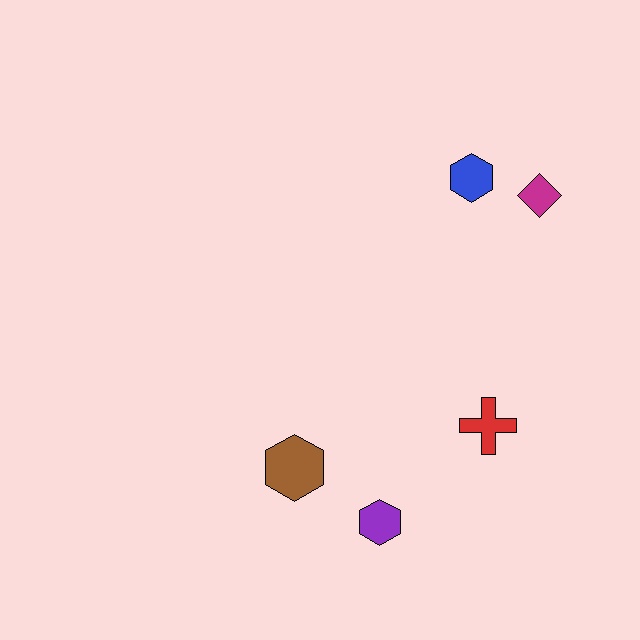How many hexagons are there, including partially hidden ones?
There are 3 hexagons.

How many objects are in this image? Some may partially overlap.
There are 5 objects.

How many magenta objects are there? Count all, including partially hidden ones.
There is 1 magenta object.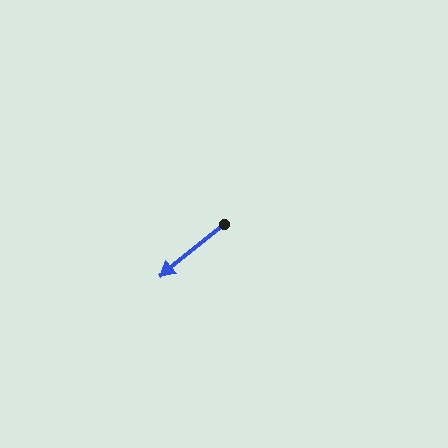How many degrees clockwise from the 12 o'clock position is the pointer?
Approximately 231 degrees.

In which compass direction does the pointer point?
Southwest.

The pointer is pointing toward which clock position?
Roughly 8 o'clock.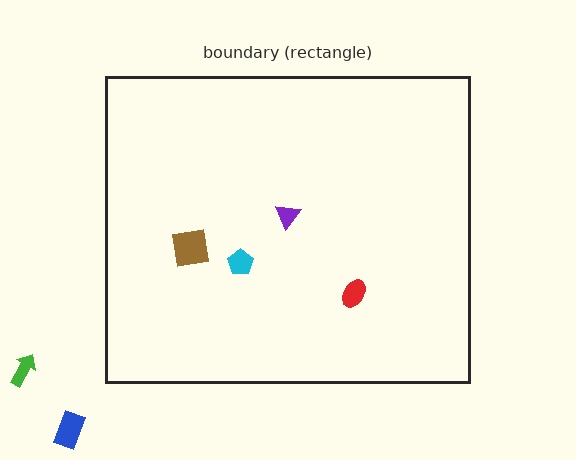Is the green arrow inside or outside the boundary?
Outside.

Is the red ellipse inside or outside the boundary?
Inside.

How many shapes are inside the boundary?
4 inside, 2 outside.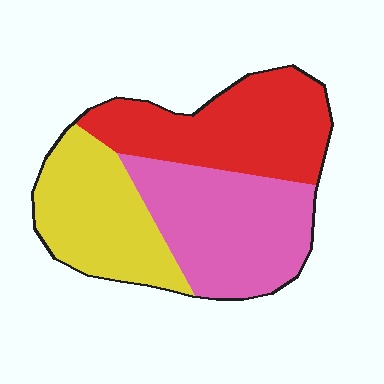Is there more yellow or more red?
Red.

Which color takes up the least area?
Yellow, at roughly 30%.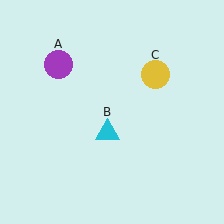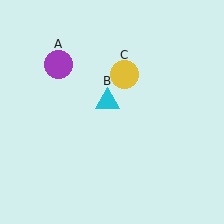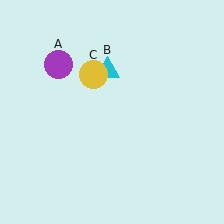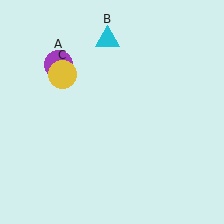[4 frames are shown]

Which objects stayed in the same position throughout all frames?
Purple circle (object A) remained stationary.